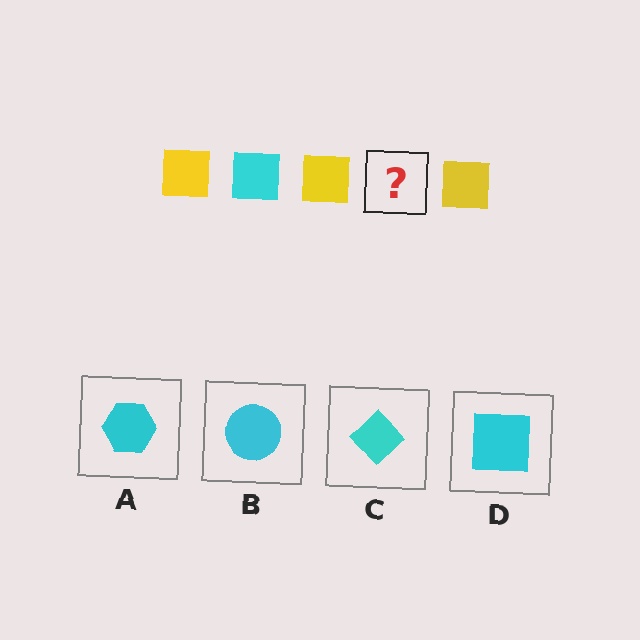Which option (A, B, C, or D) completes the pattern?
D.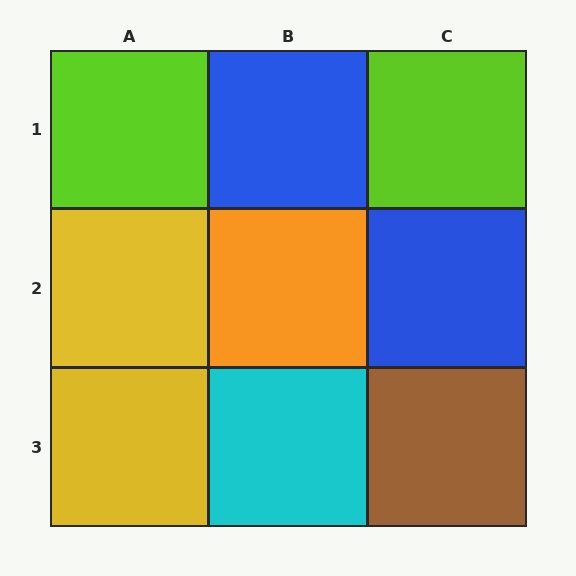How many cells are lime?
2 cells are lime.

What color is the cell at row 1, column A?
Lime.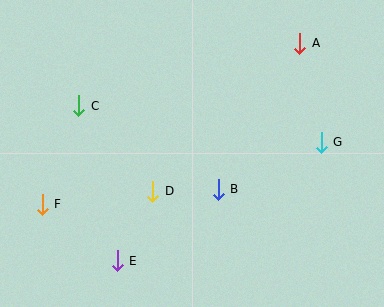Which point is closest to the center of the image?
Point B at (218, 189) is closest to the center.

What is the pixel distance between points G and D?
The distance between G and D is 175 pixels.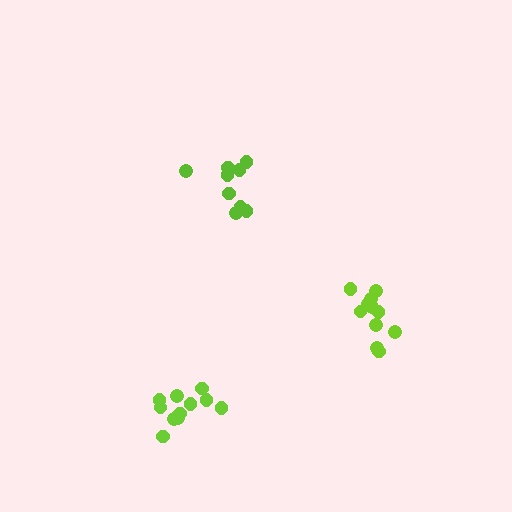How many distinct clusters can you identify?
There are 3 distinct clusters.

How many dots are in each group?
Group 1: 11 dots, Group 2: 9 dots, Group 3: 11 dots (31 total).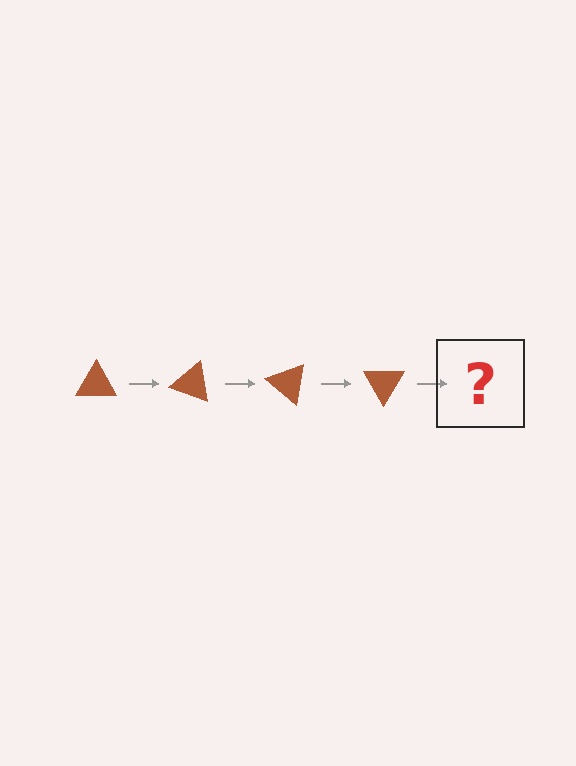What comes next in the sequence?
The next element should be a brown triangle rotated 80 degrees.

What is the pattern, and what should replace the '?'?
The pattern is that the triangle rotates 20 degrees each step. The '?' should be a brown triangle rotated 80 degrees.